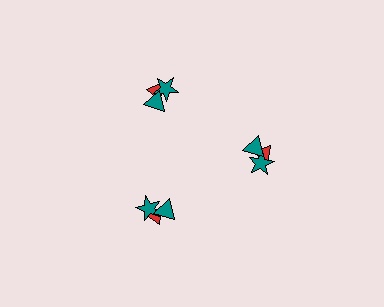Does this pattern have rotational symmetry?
Yes, this pattern has 3-fold rotational symmetry. It looks the same after rotating 120 degrees around the center.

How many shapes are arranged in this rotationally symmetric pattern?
There are 9 shapes, arranged in 3 groups of 3.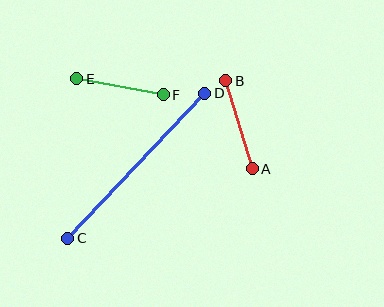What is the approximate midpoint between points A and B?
The midpoint is at approximately (239, 125) pixels.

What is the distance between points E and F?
The distance is approximately 88 pixels.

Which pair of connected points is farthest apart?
Points C and D are farthest apart.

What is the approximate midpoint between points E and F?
The midpoint is at approximately (120, 87) pixels.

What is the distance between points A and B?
The distance is approximately 92 pixels.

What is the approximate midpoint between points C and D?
The midpoint is at approximately (136, 166) pixels.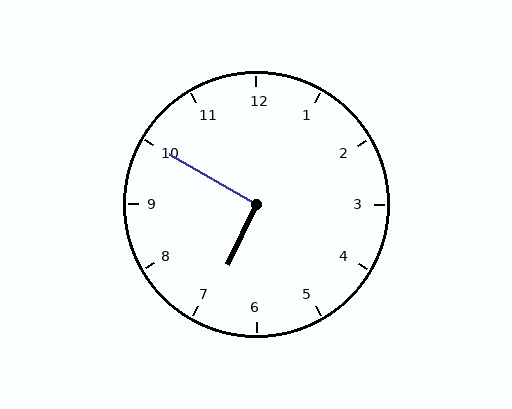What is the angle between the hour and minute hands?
Approximately 95 degrees.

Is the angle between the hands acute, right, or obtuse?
It is right.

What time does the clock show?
6:50.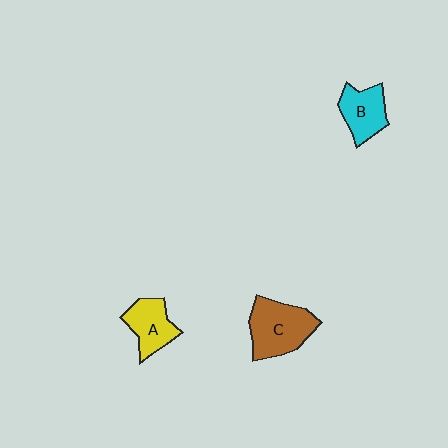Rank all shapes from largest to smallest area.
From largest to smallest: C (brown), B (cyan), A (yellow).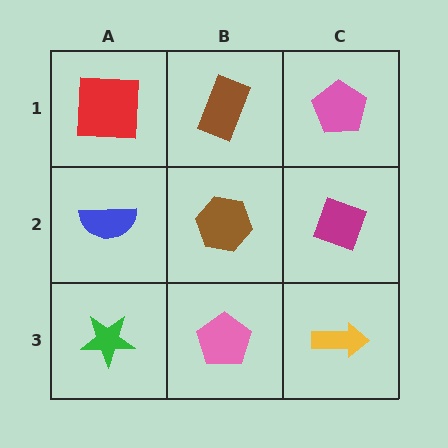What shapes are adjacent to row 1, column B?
A brown hexagon (row 2, column B), a red square (row 1, column A), a pink pentagon (row 1, column C).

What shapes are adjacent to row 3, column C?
A magenta diamond (row 2, column C), a pink pentagon (row 3, column B).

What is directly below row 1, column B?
A brown hexagon.